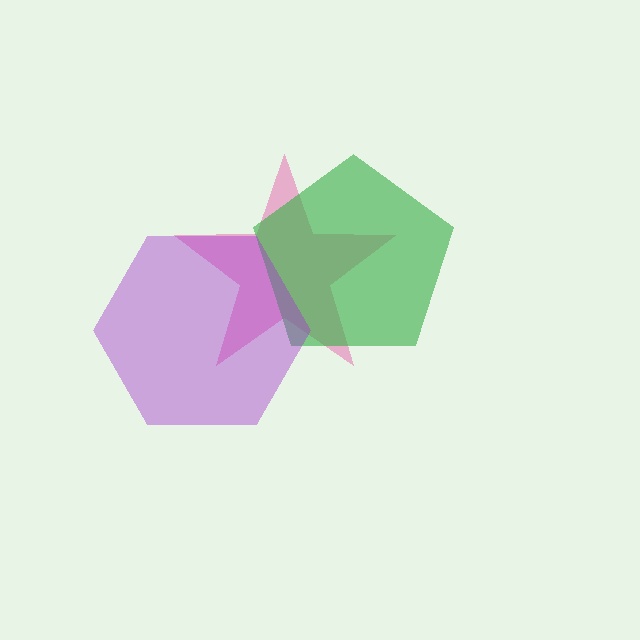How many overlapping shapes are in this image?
There are 3 overlapping shapes in the image.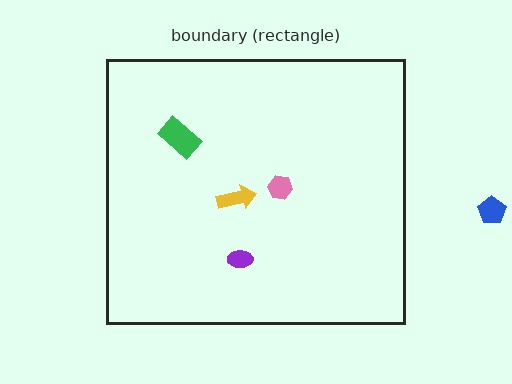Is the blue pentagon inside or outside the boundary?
Outside.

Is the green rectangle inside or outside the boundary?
Inside.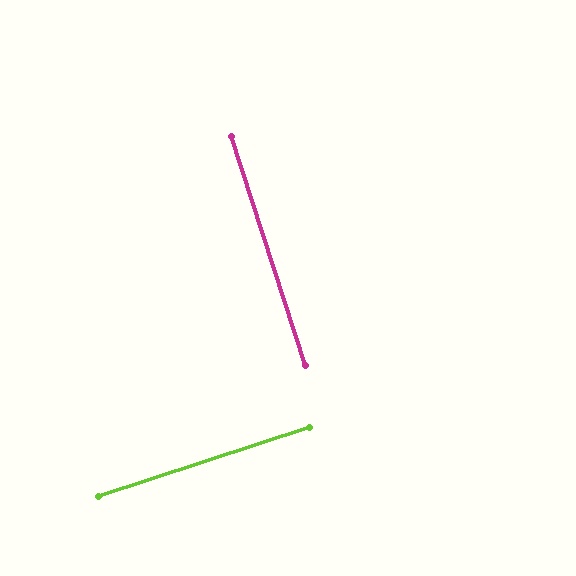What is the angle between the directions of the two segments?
Approximately 90 degrees.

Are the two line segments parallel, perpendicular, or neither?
Perpendicular — they meet at approximately 90°.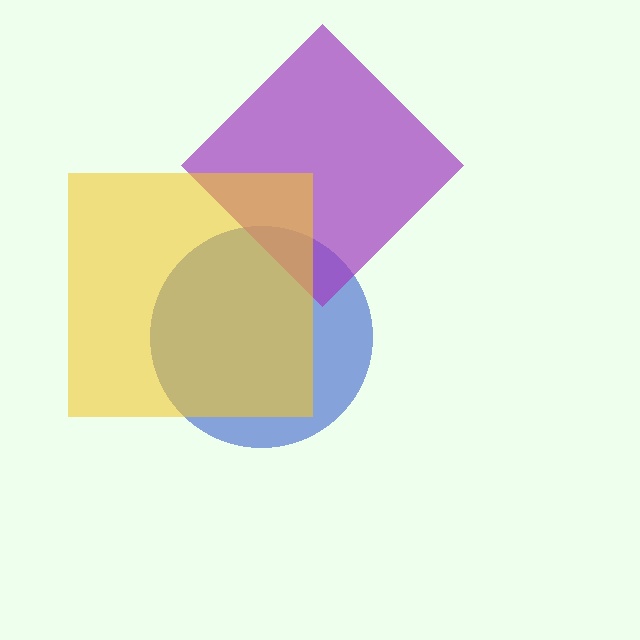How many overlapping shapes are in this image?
There are 3 overlapping shapes in the image.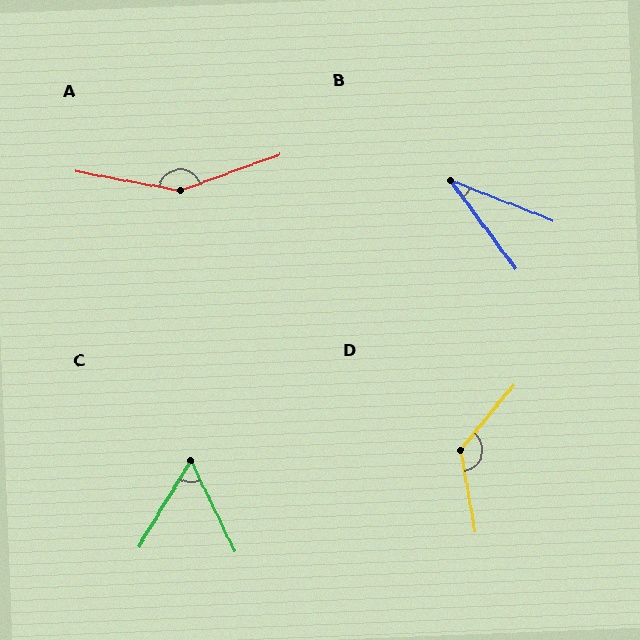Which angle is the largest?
A, at approximately 149 degrees.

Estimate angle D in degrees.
Approximately 130 degrees.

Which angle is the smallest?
B, at approximately 32 degrees.